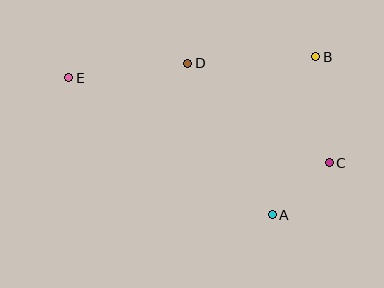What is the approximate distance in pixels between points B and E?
The distance between B and E is approximately 248 pixels.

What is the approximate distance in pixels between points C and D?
The distance between C and D is approximately 173 pixels.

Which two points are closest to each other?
Points A and C are closest to each other.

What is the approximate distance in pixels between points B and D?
The distance between B and D is approximately 128 pixels.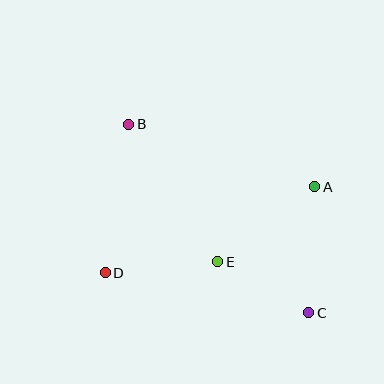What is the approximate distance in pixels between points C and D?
The distance between C and D is approximately 207 pixels.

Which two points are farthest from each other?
Points B and C are farthest from each other.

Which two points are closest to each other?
Points C and E are closest to each other.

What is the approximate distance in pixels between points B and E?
The distance between B and E is approximately 164 pixels.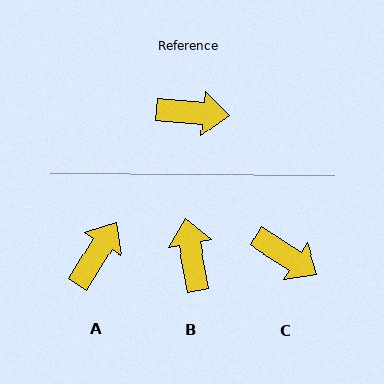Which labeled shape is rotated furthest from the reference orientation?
B, about 106 degrees away.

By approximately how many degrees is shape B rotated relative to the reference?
Approximately 106 degrees counter-clockwise.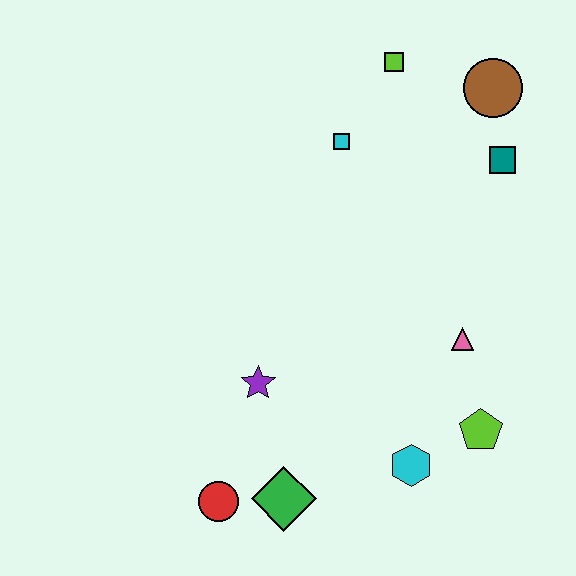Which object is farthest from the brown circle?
The red circle is farthest from the brown circle.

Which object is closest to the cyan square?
The lime square is closest to the cyan square.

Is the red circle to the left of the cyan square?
Yes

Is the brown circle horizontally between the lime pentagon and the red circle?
No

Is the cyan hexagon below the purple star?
Yes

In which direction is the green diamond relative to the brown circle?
The green diamond is below the brown circle.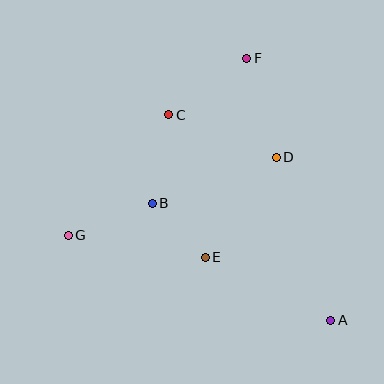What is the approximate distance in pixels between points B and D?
The distance between B and D is approximately 132 pixels.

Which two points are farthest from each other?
Points A and G are farthest from each other.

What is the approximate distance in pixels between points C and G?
The distance between C and G is approximately 157 pixels.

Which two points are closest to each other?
Points B and E are closest to each other.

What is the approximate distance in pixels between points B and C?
The distance between B and C is approximately 90 pixels.